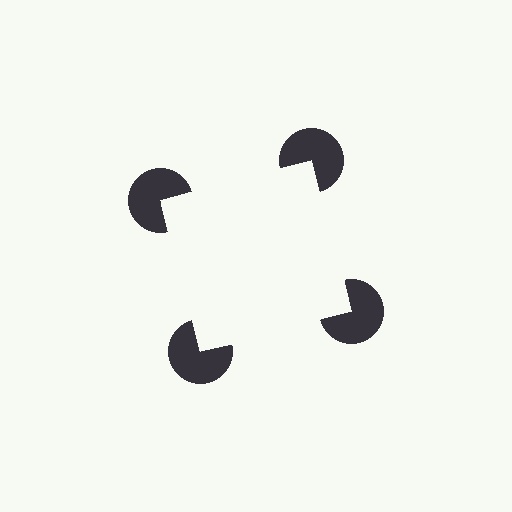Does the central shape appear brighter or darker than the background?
It typically appears slightly brighter than the background, even though no actual brightness change is drawn.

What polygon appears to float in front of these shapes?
An illusory square — its edges are inferred from the aligned wedge cuts in the pac-man discs, not physically drawn.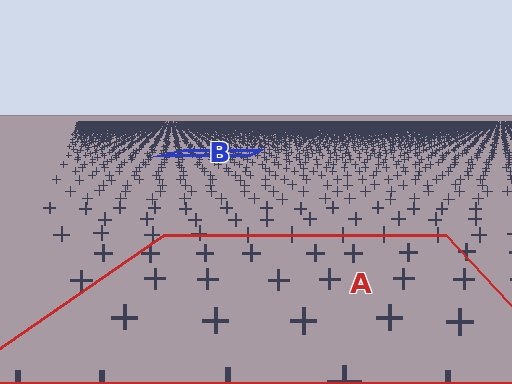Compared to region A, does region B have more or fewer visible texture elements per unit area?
Region B has more texture elements per unit area — they are packed more densely because it is farther away.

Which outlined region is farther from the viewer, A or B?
Region B is farther from the viewer — the texture elements inside it appear smaller and more densely packed.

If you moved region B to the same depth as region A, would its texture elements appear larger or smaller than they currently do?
They would appear larger. At a closer depth, the same texture elements are projected at a bigger on-screen size.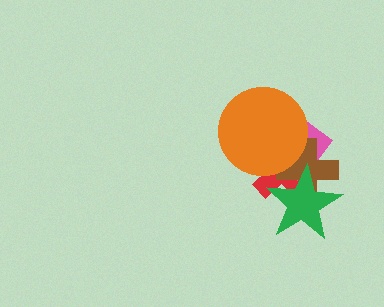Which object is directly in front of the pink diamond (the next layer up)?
The brown cross is directly in front of the pink diamond.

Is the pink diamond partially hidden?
Yes, it is partially covered by another shape.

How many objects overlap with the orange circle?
3 objects overlap with the orange circle.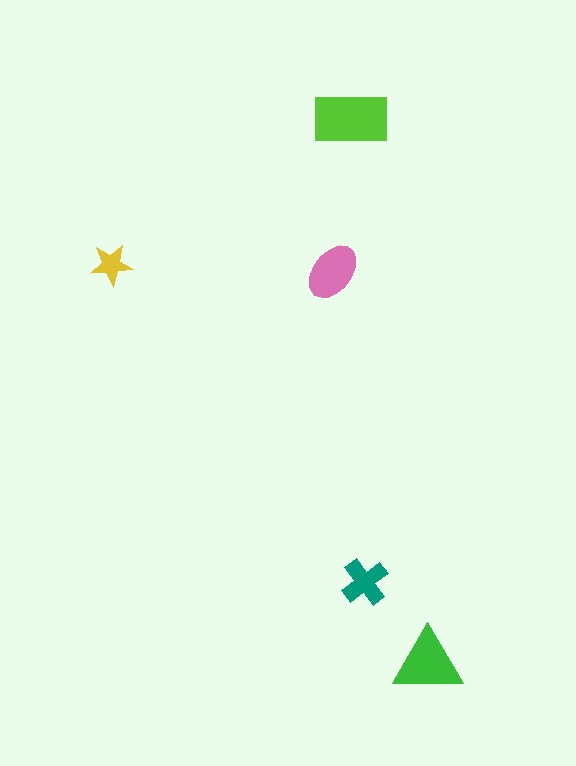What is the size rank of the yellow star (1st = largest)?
5th.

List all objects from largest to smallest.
The lime rectangle, the green triangle, the pink ellipse, the teal cross, the yellow star.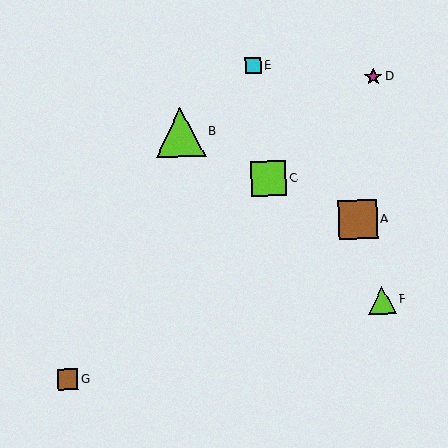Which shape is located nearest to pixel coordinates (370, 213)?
The brown square (labeled A) at (358, 219) is nearest to that location.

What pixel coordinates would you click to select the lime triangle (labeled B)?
Click at (180, 132) to select the lime triangle B.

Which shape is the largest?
The lime triangle (labeled B) is the largest.